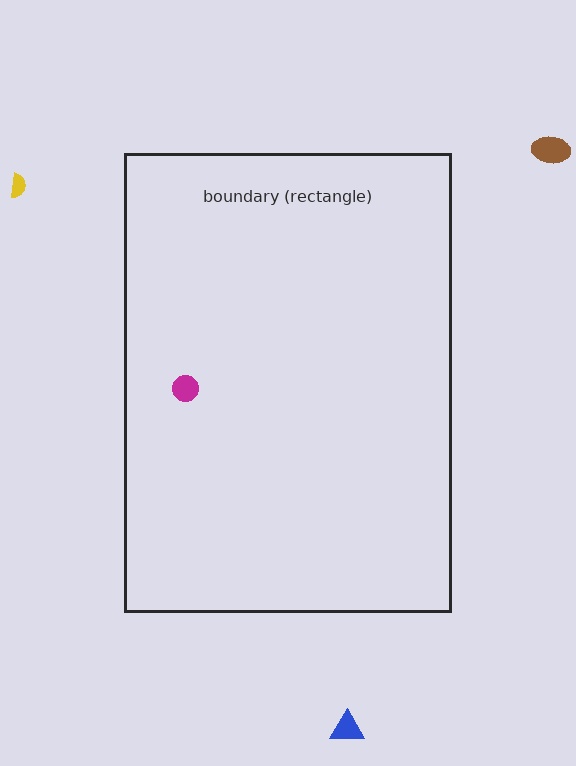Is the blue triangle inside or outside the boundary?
Outside.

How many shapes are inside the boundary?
1 inside, 3 outside.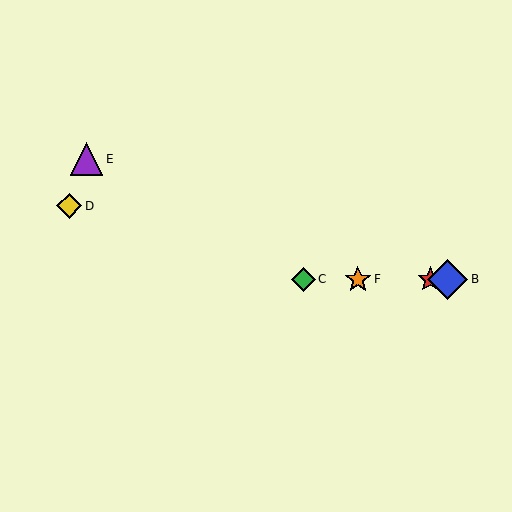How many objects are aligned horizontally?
4 objects (A, B, C, F) are aligned horizontally.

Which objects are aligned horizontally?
Objects A, B, C, F are aligned horizontally.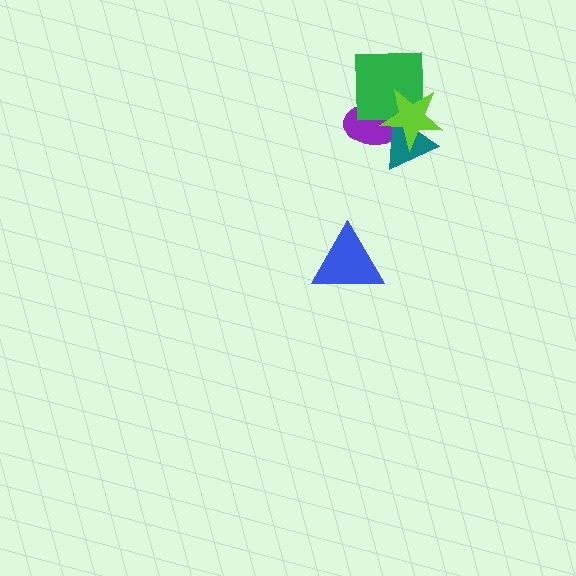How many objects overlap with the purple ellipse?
3 objects overlap with the purple ellipse.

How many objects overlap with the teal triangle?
3 objects overlap with the teal triangle.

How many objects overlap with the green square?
3 objects overlap with the green square.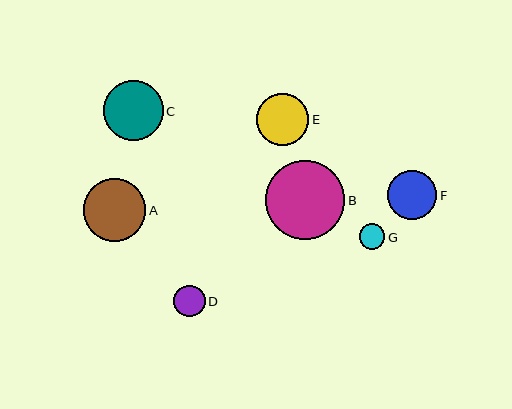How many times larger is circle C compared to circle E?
Circle C is approximately 1.2 times the size of circle E.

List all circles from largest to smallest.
From largest to smallest: B, A, C, E, F, D, G.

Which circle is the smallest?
Circle G is the smallest with a size of approximately 26 pixels.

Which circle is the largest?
Circle B is the largest with a size of approximately 79 pixels.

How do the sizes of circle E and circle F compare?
Circle E and circle F are approximately the same size.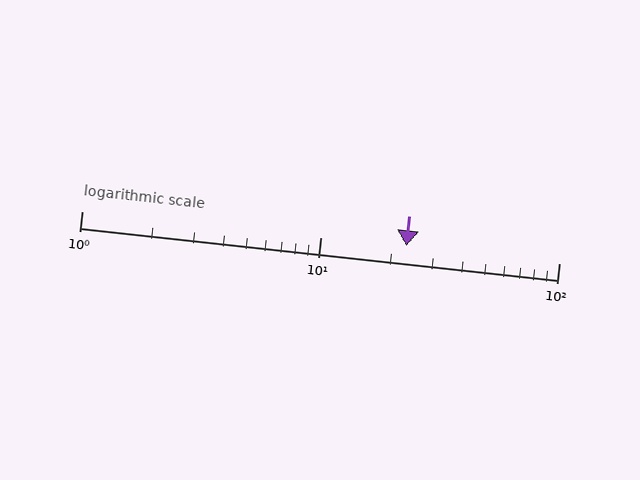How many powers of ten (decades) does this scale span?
The scale spans 2 decades, from 1 to 100.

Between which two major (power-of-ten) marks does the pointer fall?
The pointer is between 10 and 100.